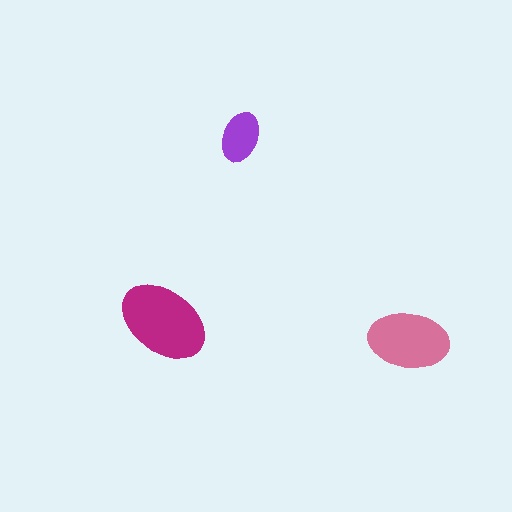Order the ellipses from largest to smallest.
the magenta one, the pink one, the purple one.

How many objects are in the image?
There are 3 objects in the image.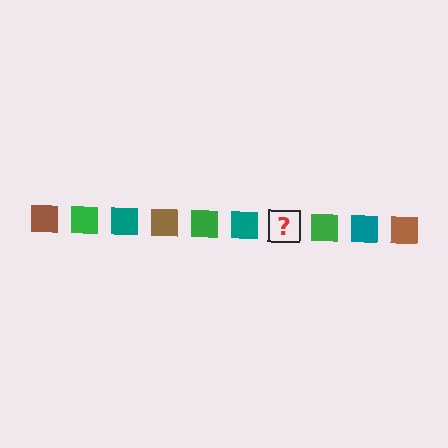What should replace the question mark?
The question mark should be replaced with a brown square.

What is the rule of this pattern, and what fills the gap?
The rule is that the pattern cycles through brown, green, teal squares. The gap should be filled with a brown square.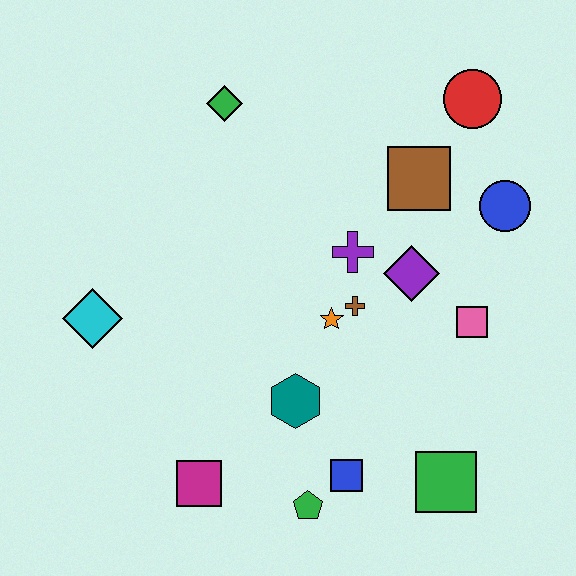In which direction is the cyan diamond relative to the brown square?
The cyan diamond is to the left of the brown square.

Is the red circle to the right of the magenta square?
Yes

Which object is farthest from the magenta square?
The red circle is farthest from the magenta square.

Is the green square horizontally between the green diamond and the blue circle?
Yes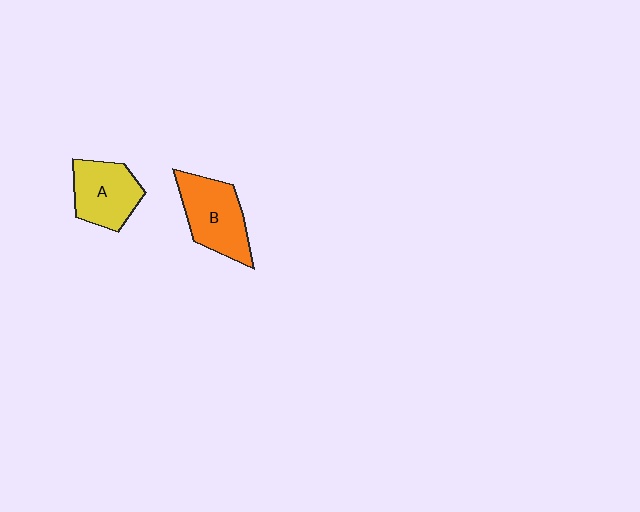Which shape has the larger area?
Shape B (orange).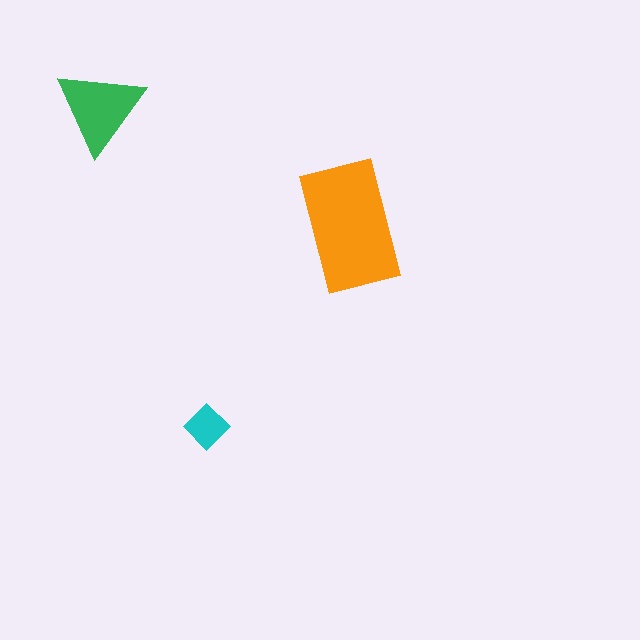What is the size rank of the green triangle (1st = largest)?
2nd.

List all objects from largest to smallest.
The orange rectangle, the green triangle, the cyan diamond.